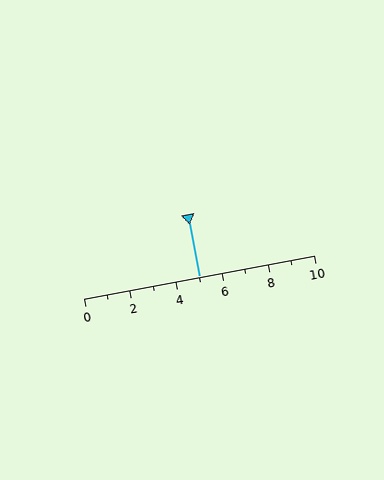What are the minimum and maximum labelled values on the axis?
The axis runs from 0 to 10.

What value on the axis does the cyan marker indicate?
The marker indicates approximately 5.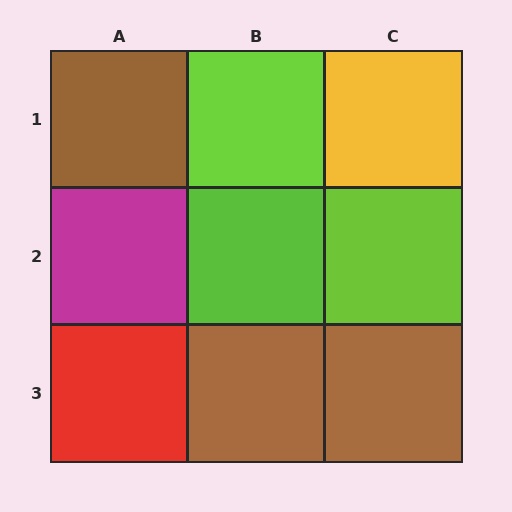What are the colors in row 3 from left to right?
Red, brown, brown.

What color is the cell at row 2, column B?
Lime.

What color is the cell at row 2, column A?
Magenta.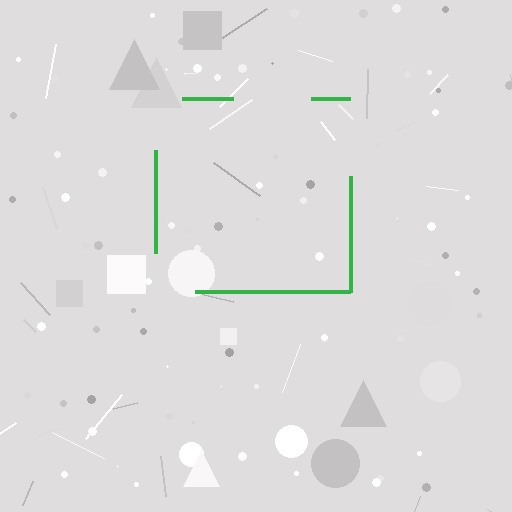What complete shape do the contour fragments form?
The contour fragments form a square.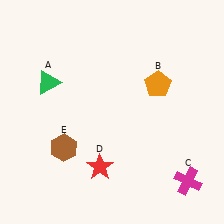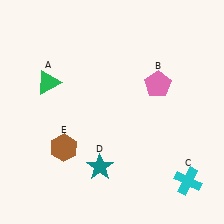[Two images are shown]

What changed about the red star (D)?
In Image 1, D is red. In Image 2, it changed to teal.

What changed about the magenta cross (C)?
In Image 1, C is magenta. In Image 2, it changed to cyan.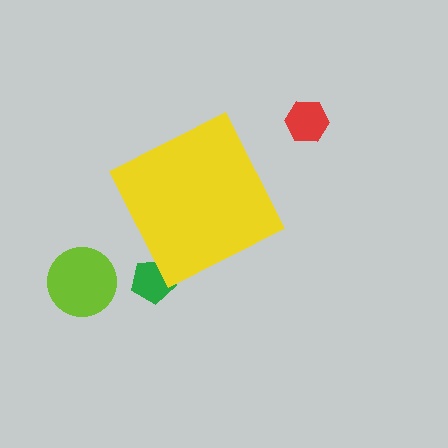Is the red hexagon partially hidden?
No, the red hexagon is fully visible.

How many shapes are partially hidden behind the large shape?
1 shape is partially hidden.